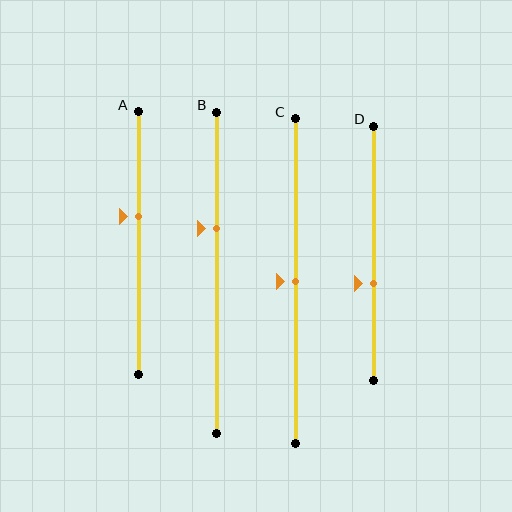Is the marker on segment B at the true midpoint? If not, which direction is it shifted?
No, the marker on segment B is shifted upward by about 14% of the segment length.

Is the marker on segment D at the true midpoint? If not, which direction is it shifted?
No, the marker on segment D is shifted downward by about 12% of the segment length.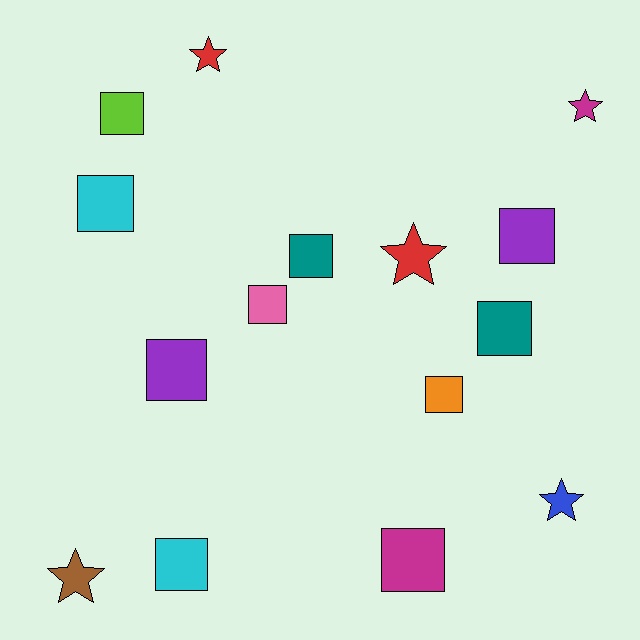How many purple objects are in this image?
There are 2 purple objects.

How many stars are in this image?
There are 5 stars.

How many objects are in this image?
There are 15 objects.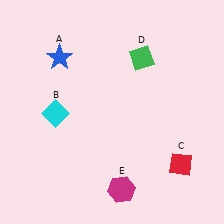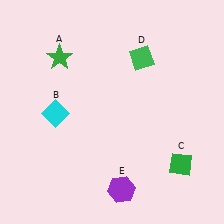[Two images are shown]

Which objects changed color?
A changed from blue to green. C changed from red to green. E changed from magenta to purple.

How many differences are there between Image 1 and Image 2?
There are 3 differences between the two images.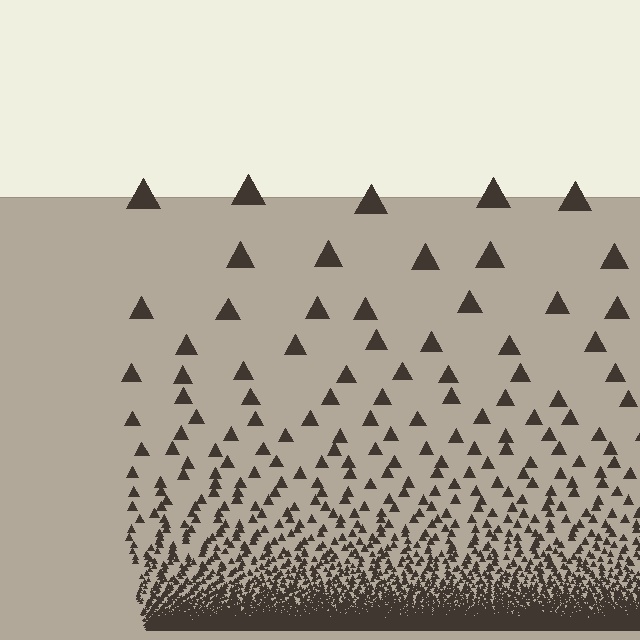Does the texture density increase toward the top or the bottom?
Density increases toward the bottom.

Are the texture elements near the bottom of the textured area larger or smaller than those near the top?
Smaller. The gradient is inverted — elements near the bottom are smaller and denser.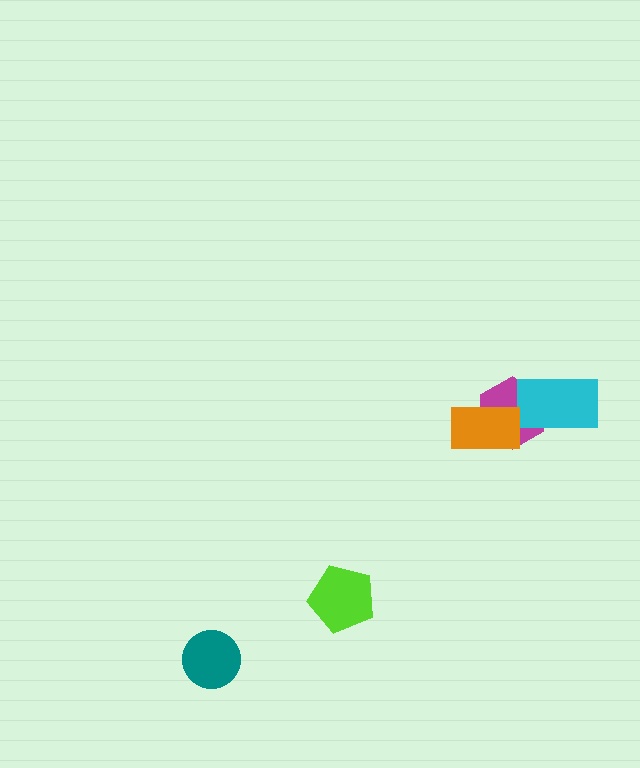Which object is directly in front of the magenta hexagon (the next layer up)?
The cyan rectangle is directly in front of the magenta hexagon.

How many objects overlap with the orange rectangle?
1 object overlaps with the orange rectangle.